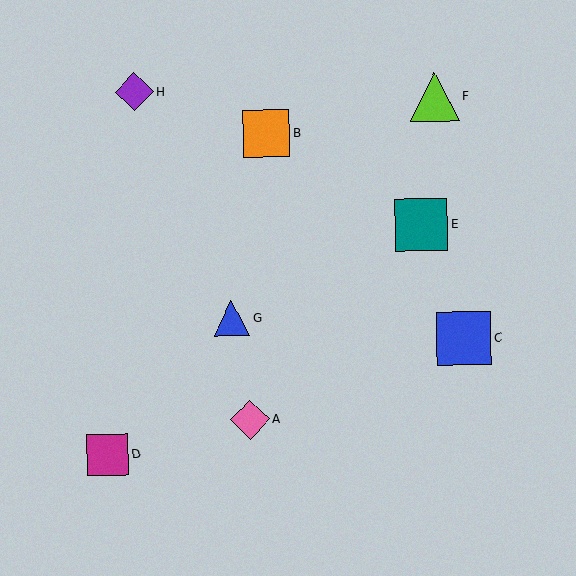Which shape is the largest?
The blue square (labeled C) is the largest.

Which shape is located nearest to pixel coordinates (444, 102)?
The lime triangle (labeled F) at (435, 97) is nearest to that location.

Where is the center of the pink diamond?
The center of the pink diamond is at (250, 420).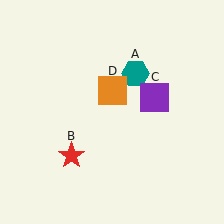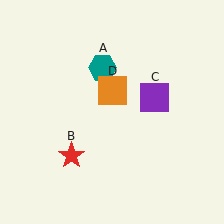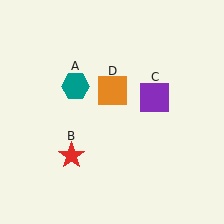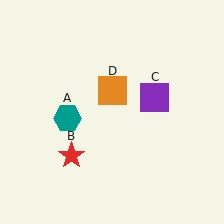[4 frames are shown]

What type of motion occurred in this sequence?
The teal hexagon (object A) rotated counterclockwise around the center of the scene.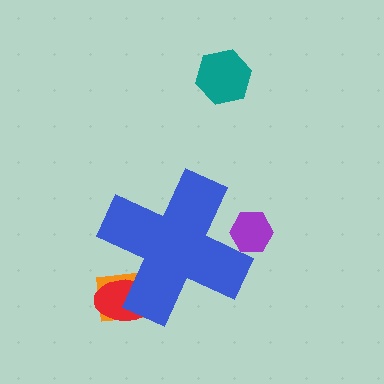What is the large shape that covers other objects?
A blue cross.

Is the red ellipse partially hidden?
Yes, the red ellipse is partially hidden behind the blue cross.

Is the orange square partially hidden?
Yes, the orange square is partially hidden behind the blue cross.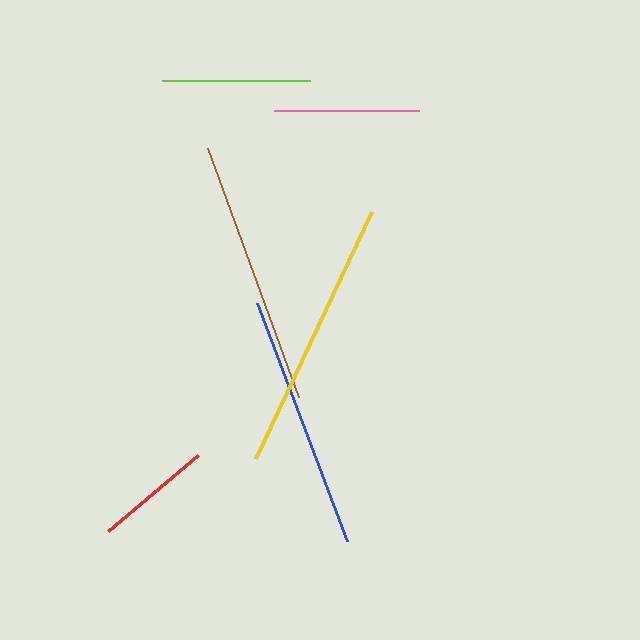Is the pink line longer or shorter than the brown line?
The brown line is longer than the pink line.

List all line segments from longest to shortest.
From longest to shortest: yellow, brown, blue, lime, pink, red.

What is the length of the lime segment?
The lime segment is approximately 148 pixels long.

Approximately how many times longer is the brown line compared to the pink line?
The brown line is approximately 1.8 times the length of the pink line.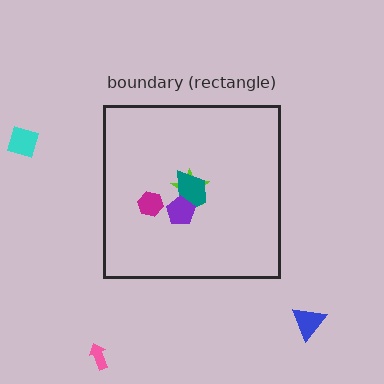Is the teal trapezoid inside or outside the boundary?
Inside.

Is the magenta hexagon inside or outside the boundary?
Inside.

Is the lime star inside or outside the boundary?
Inside.